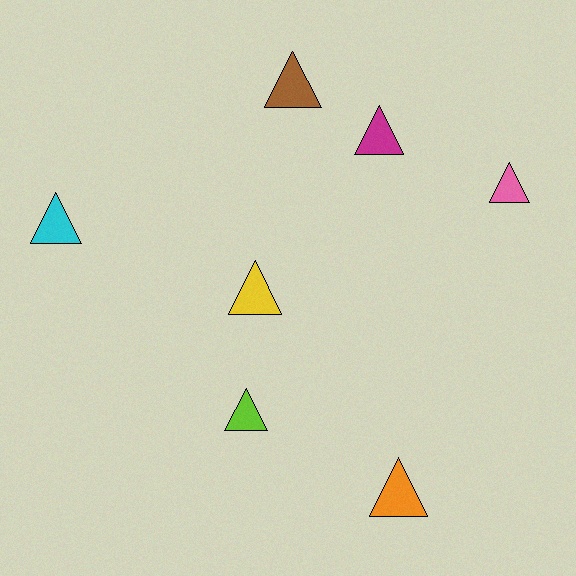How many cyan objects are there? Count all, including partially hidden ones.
There is 1 cyan object.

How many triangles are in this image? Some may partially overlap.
There are 7 triangles.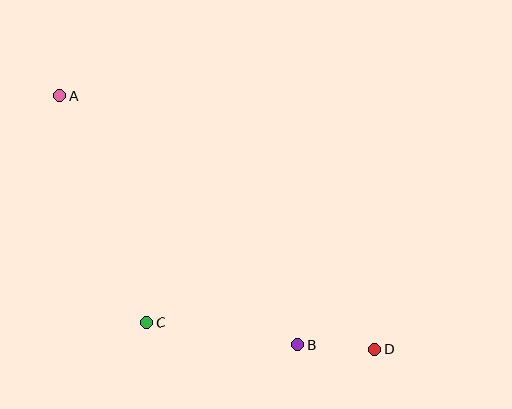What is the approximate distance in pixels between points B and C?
The distance between B and C is approximately 153 pixels.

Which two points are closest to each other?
Points B and D are closest to each other.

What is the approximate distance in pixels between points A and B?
The distance between A and B is approximately 345 pixels.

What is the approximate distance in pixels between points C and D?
The distance between C and D is approximately 230 pixels.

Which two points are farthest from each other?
Points A and D are farthest from each other.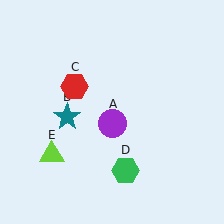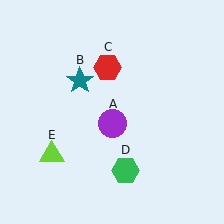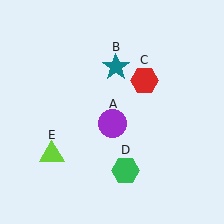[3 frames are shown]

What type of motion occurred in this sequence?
The teal star (object B), red hexagon (object C) rotated clockwise around the center of the scene.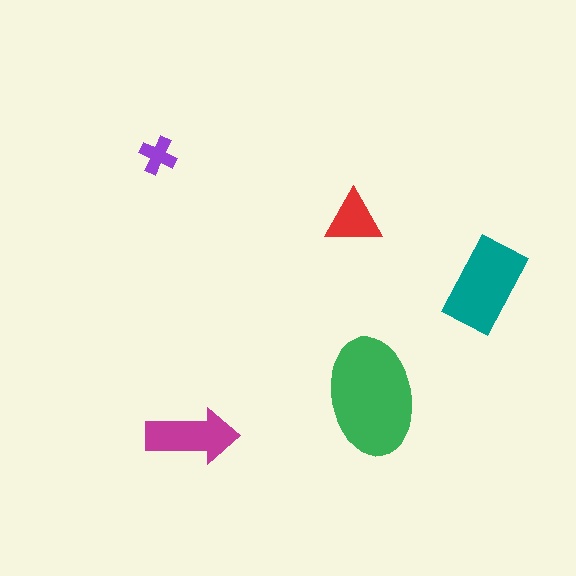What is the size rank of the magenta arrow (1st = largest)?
3rd.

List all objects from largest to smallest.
The green ellipse, the teal rectangle, the magenta arrow, the red triangle, the purple cross.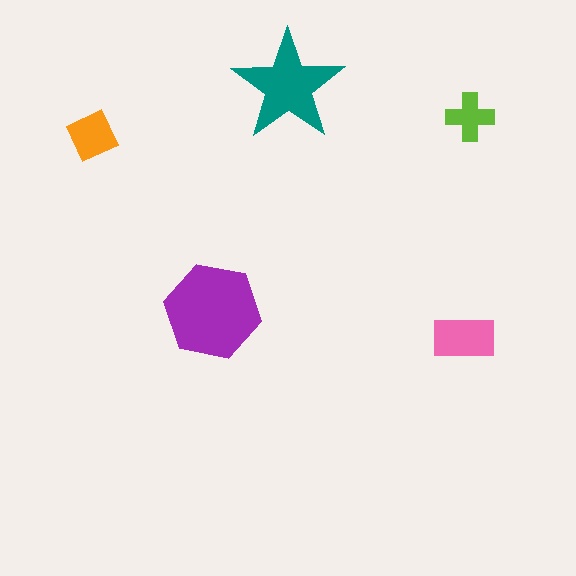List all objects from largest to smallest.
The purple hexagon, the teal star, the pink rectangle, the orange diamond, the lime cross.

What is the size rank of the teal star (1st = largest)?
2nd.